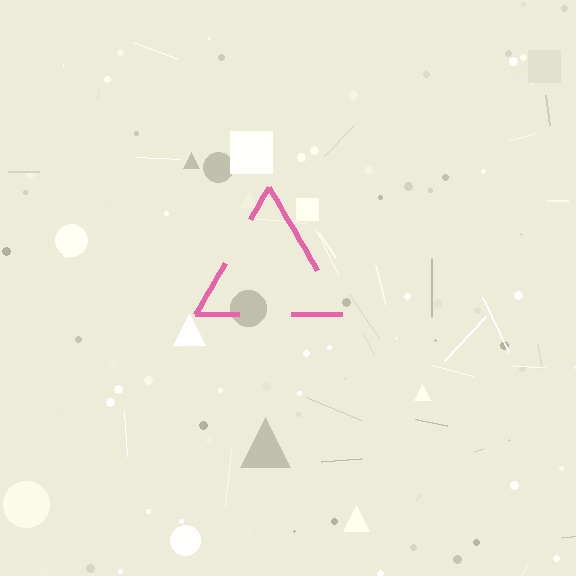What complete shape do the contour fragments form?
The contour fragments form a triangle.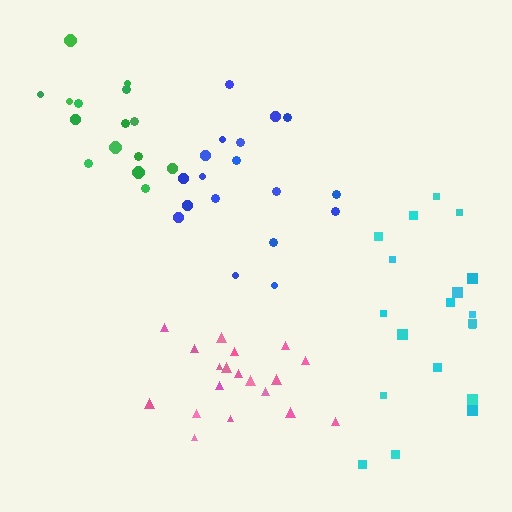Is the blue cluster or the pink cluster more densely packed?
Blue.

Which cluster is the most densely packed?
Green.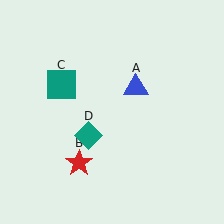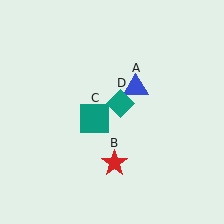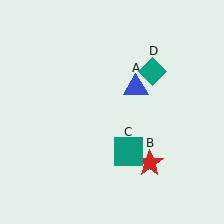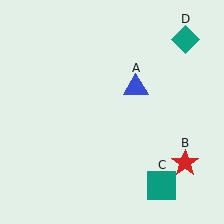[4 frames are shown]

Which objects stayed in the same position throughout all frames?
Blue triangle (object A) remained stationary.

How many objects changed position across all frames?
3 objects changed position: red star (object B), teal square (object C), teal diamond (object D).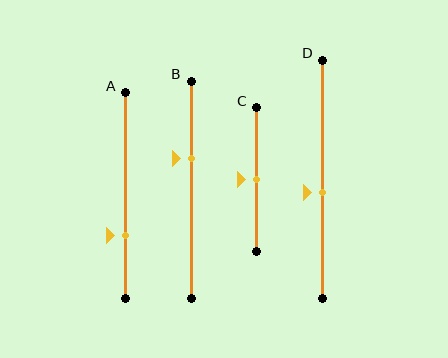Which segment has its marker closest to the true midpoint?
Segment C has its marker closest to the true midpoint.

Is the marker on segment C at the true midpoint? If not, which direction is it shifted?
Yes, the marker on segment C is at the true midpoint.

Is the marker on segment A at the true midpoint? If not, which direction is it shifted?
No, the marker on segment A is shifted downward by about 20% of the segment length.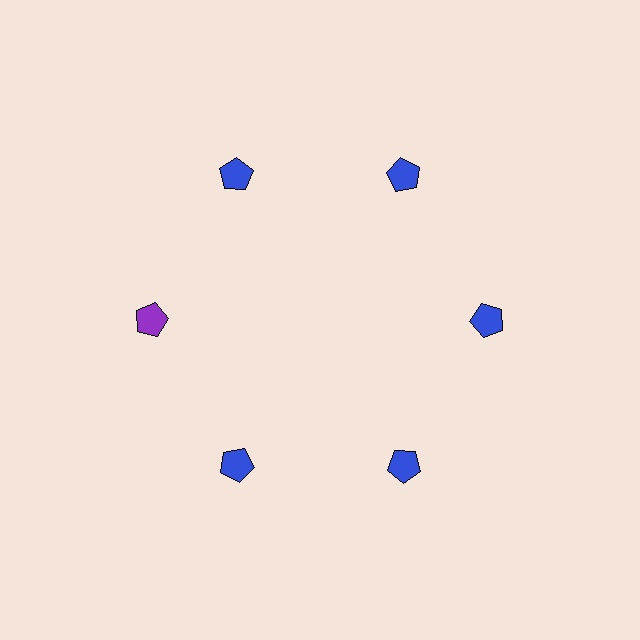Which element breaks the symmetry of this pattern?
The purple pentagon at roughly the 9 o'clock position breaks the symmetry. All other shapes are blue pentagons.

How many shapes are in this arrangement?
There are 6 shapes arranged in a ring pattern.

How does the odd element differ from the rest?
It has a different color: purple instead of blue.